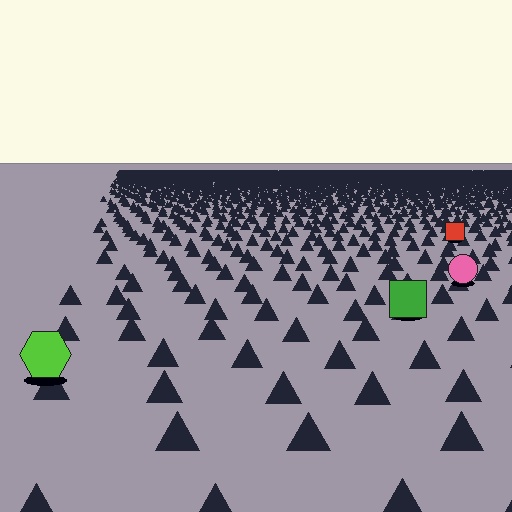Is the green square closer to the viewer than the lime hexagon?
No. The lime hexagon is closer — you can tell from the texture gradient: the ground texture is coarser near it.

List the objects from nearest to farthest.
From nearest to farthest: the lime hexagon, the green square, the pink circle, the red square.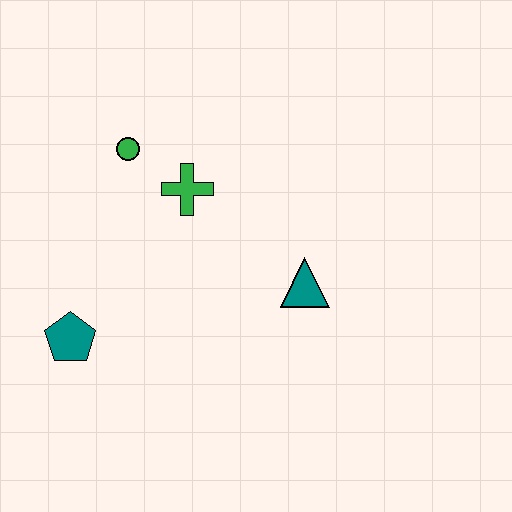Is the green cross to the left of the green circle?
No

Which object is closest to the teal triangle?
The green cross is closest to the teal triangle.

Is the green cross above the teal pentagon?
Yes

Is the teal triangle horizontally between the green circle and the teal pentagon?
No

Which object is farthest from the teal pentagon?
The teal triangle is farthest from the teal pentagon.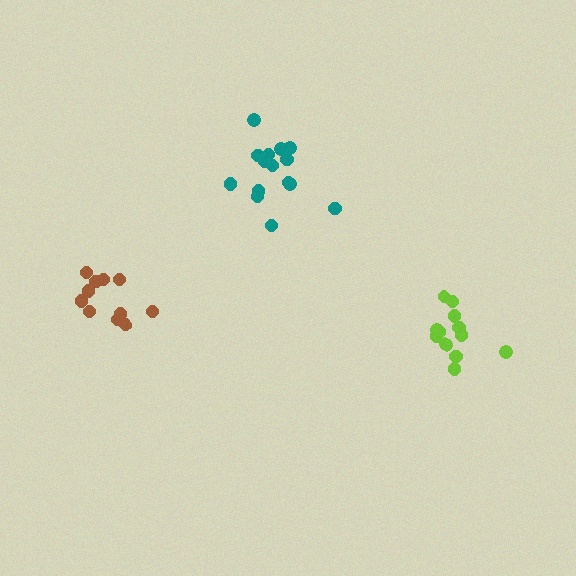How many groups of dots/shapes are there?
There are 3 groups.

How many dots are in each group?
Group 1: 11 dots, Group 2: 12 dots, Group 3: 15 dots (38 total).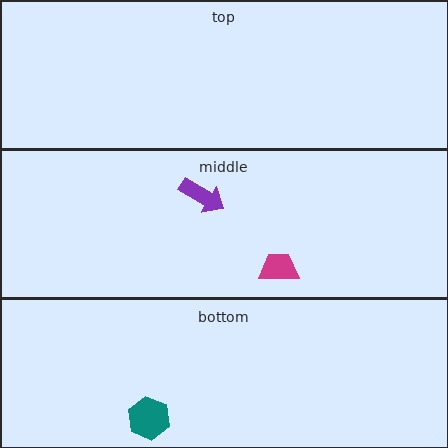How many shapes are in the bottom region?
1.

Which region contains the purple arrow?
The middle region.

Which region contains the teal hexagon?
The bottom region.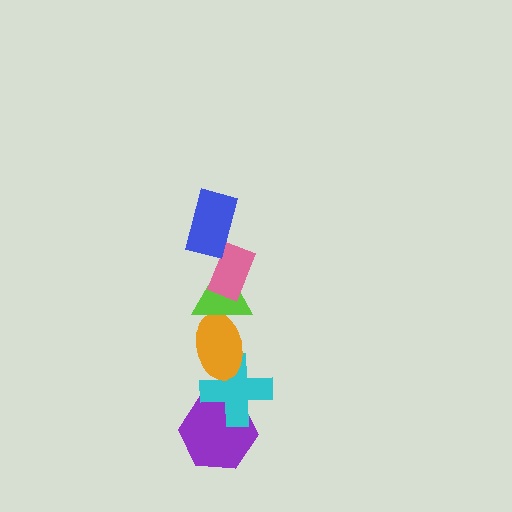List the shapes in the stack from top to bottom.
From top to bottom: the blue rectangle, the pink rectangle, the lime triangle, the orange ellipse, the cyan cross, the purple hexagon.